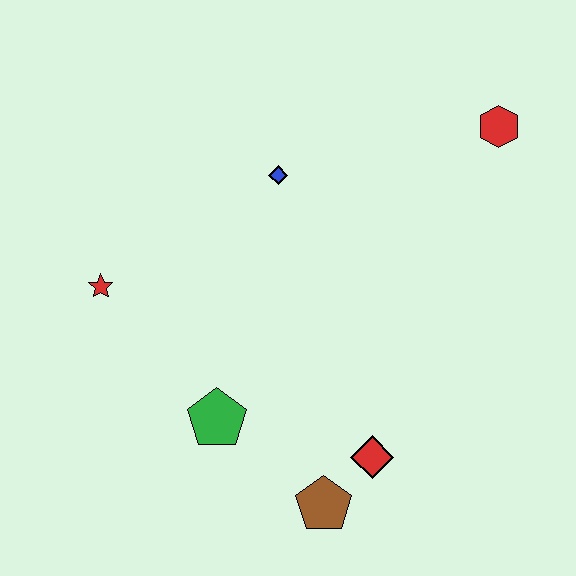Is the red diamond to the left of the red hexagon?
Yes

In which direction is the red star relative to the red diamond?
The red star is to the left of the red diamond.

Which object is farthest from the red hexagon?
The red star is farthest from the red hexagon.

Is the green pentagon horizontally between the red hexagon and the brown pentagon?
No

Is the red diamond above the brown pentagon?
Yes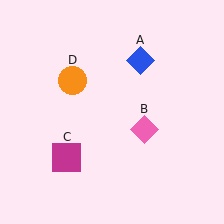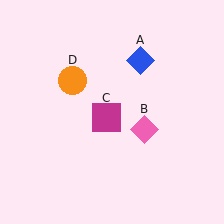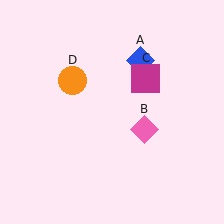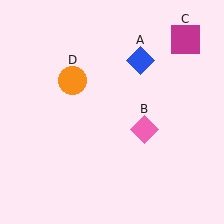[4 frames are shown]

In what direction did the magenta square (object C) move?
The magenta square (object C) moved up and to the right.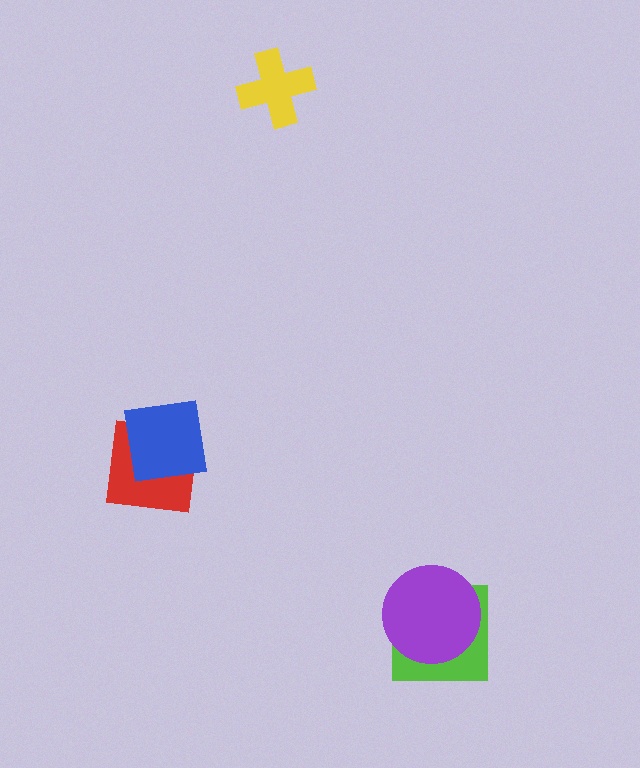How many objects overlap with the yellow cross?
0 objects overlap with the yellow cross.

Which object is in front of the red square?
The blue square is in front of the red square.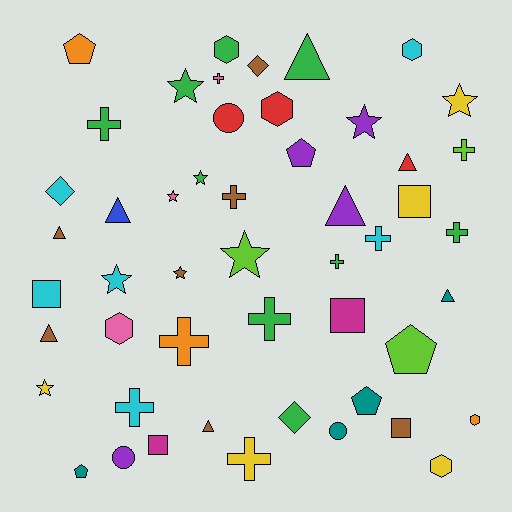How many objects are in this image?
There are 50 objects.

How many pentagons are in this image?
There are 5 pentagons.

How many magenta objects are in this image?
There are 2 magenta objects.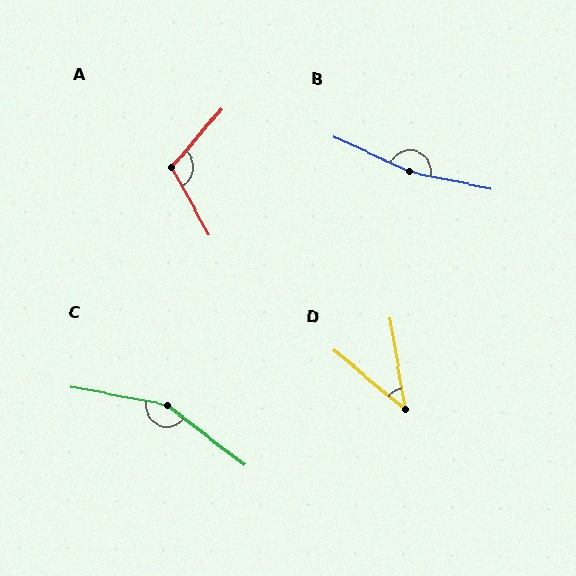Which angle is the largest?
B, at approximately 167 degrees.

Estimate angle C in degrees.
Approximately 153 degrees.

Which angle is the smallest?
D, at approximately 41 degrees.